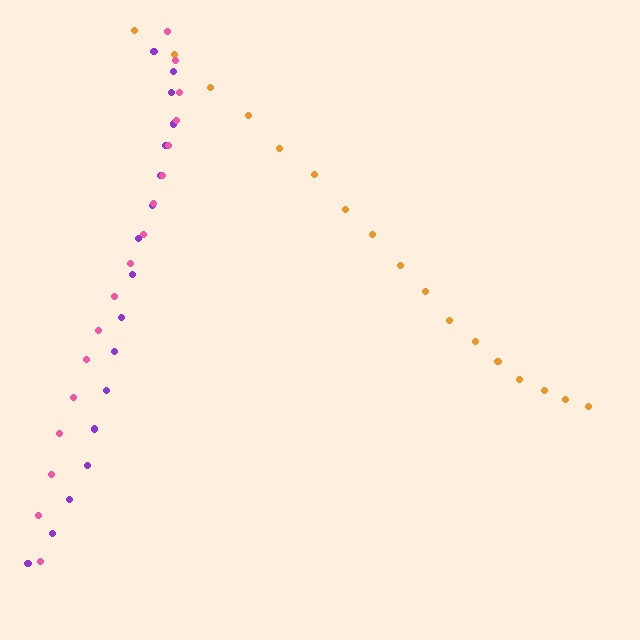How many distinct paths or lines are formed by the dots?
There are 3 distinct paths.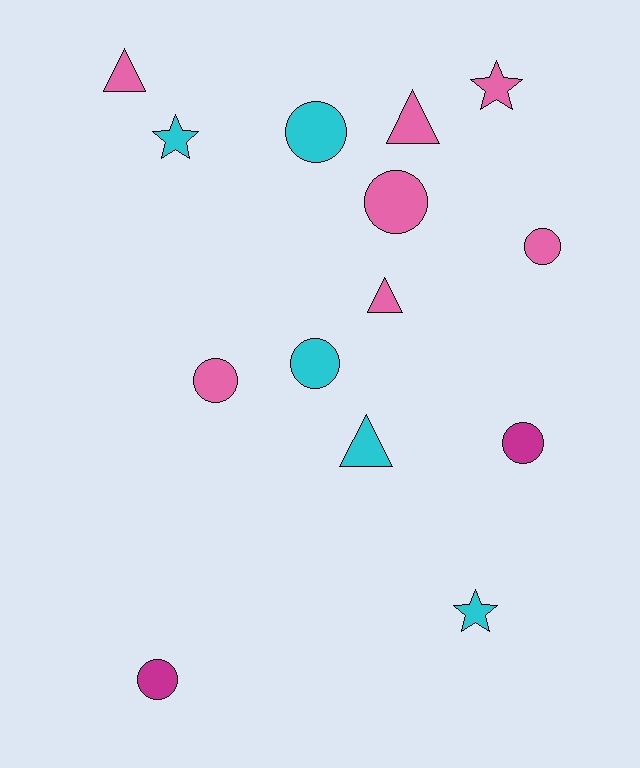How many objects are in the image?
There are 14 objects.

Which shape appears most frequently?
Circle, with 7 objects.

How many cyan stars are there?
There are 2 cyan stars.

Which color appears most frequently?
Pink, with 7 objects.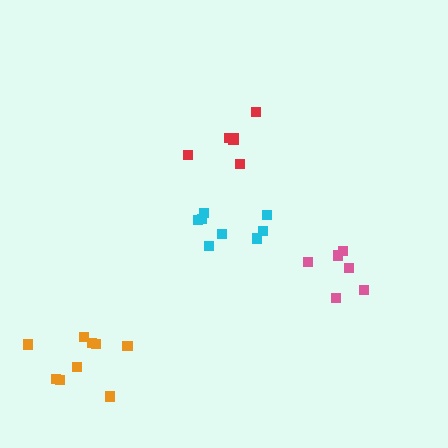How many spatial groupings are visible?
There are 4 spatial groupings.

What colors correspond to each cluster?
The clusters are colored: orange, pink, red, cyan.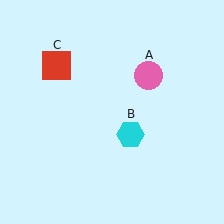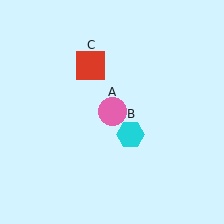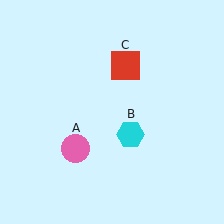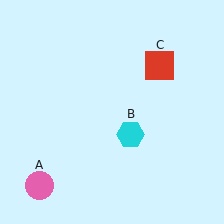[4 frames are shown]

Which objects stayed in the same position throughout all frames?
Cyan hexagon (object B) remained stationary.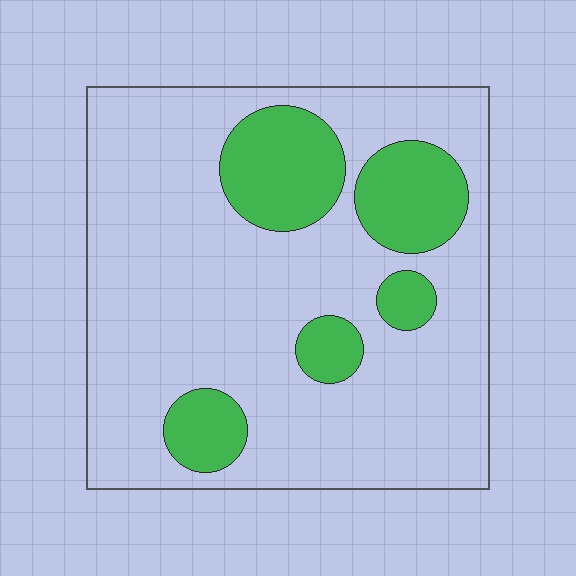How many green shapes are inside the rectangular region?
5.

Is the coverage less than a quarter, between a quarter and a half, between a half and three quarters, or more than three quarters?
Less than a quarter.